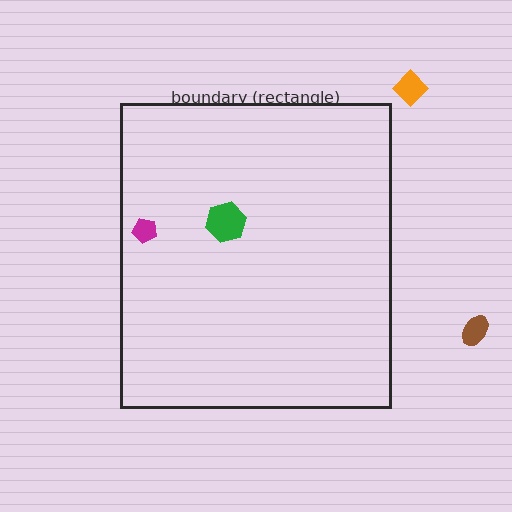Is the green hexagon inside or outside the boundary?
Inside.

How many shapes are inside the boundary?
2 inside, 2 outside.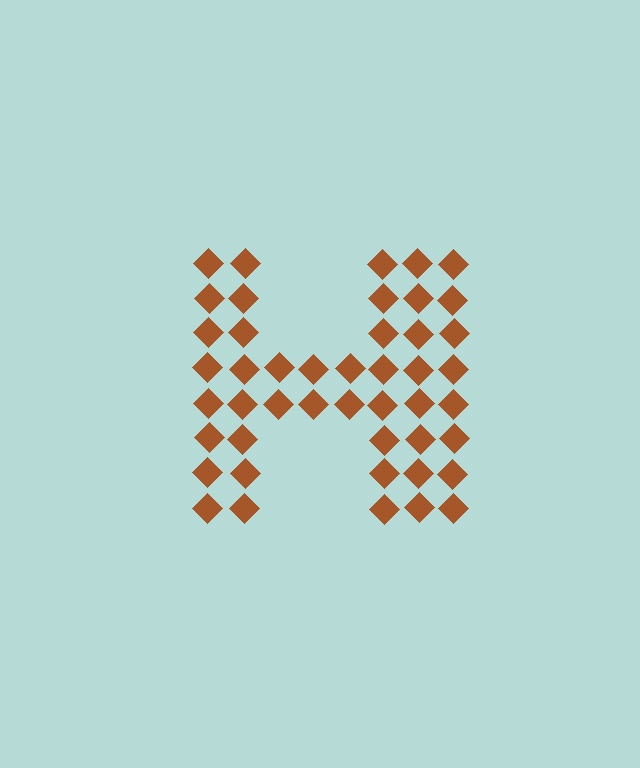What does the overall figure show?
The overall figure shows the letter H.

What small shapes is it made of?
It is made of small diamonds.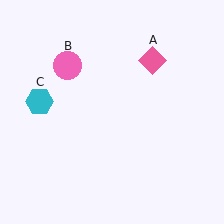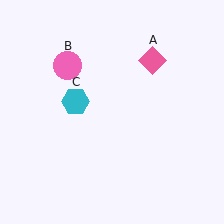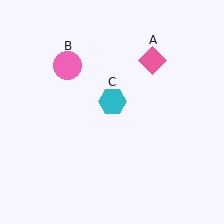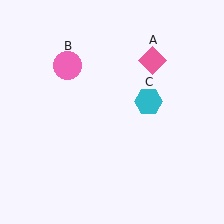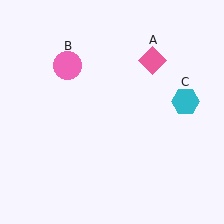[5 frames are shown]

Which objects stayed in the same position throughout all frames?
Pink diamond (object A) and pink circle (object B) remained stationary.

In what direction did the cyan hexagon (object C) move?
The cyan hexagon (object C) moved right.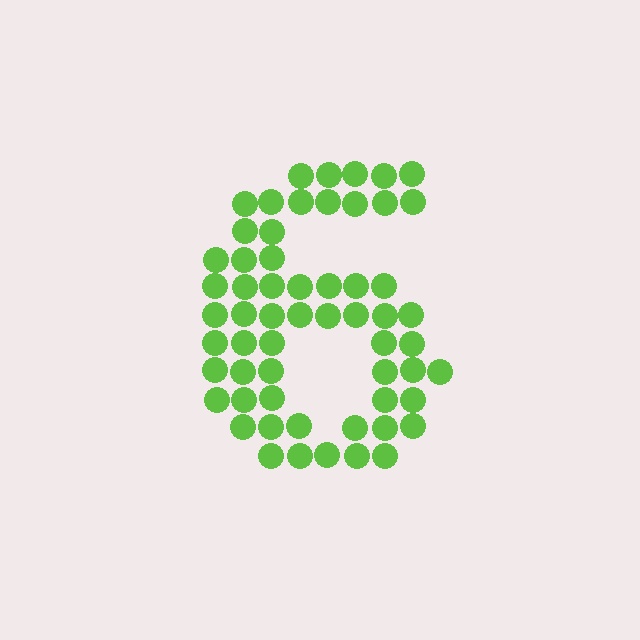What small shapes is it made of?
It is made of small circles.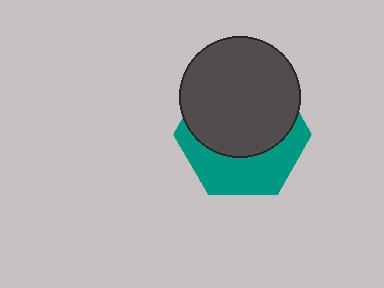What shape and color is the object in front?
The object in front is a dark gray circle.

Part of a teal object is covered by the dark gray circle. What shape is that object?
It is a hexagon.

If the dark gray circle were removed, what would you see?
You would see the complete teal hexagon.